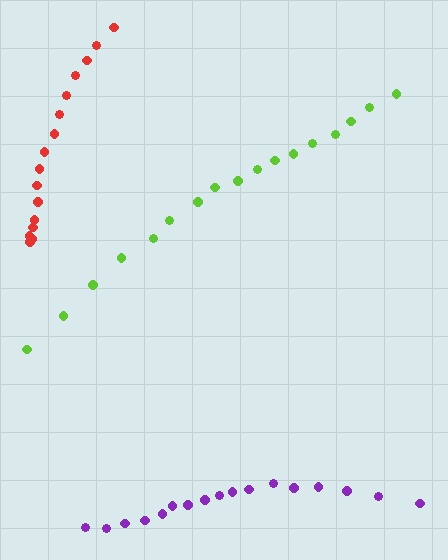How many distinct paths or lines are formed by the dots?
There are 3 distinct paths.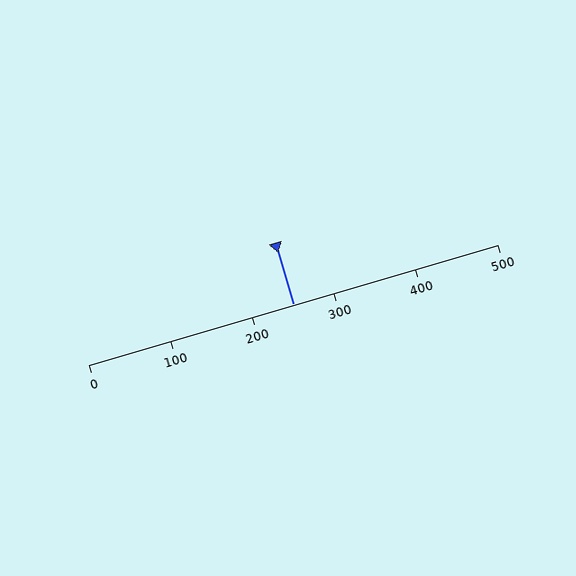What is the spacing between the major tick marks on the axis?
The major ticks are spaced 100 apart.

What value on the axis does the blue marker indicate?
The marker indicates approximately 250.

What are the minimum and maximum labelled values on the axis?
The axis runs from 0 to 500.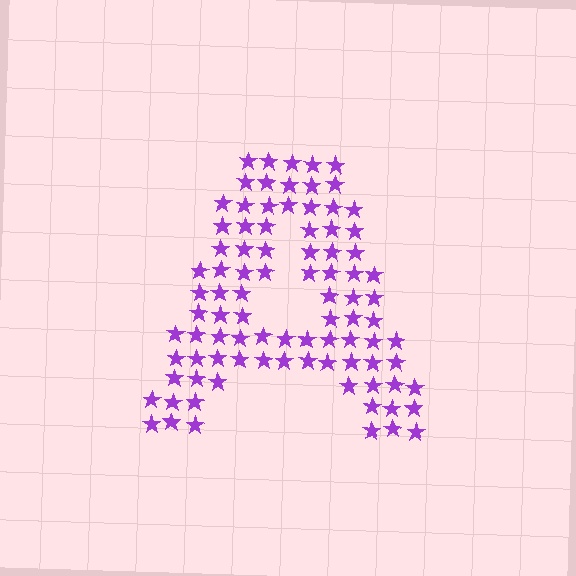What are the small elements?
The small elements are stars.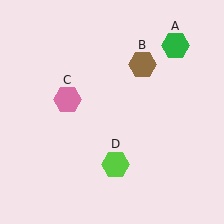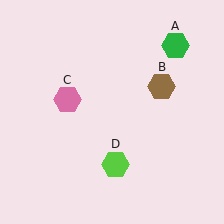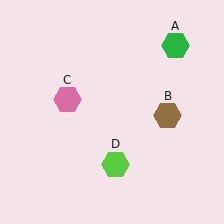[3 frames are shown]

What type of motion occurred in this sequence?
The brown hexagon (object B) rotated clockwise around the center of the scene.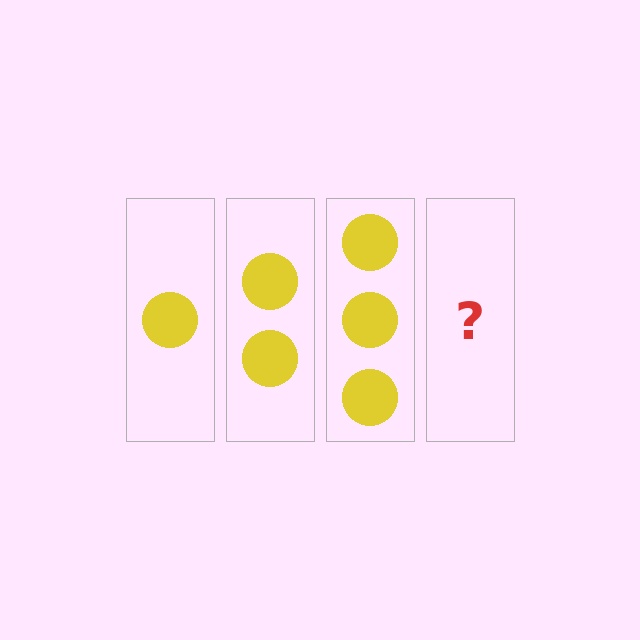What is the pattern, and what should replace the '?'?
The pattern is that each step adds one more circle. The '?' should be 4 circles.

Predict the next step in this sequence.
The next step is 4 circles.